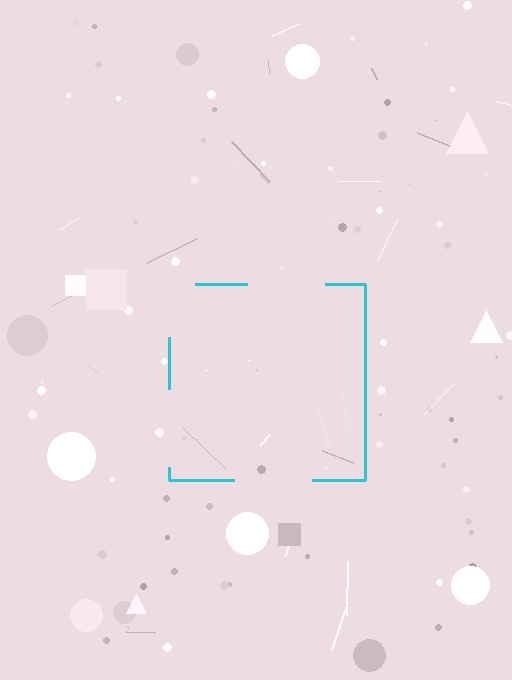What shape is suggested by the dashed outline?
The dashed outline suggests a square.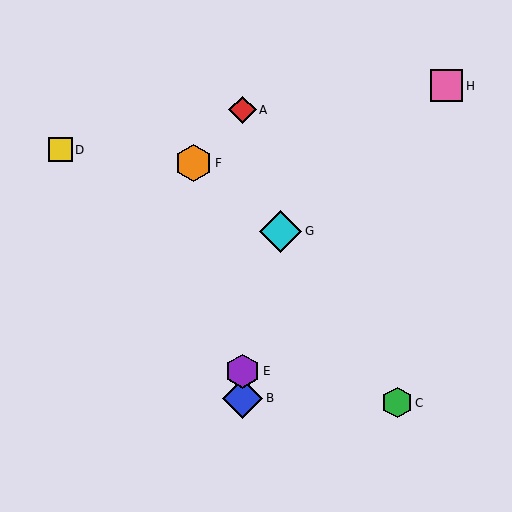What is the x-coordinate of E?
Object E is at x≈243.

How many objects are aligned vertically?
3 objects (A, B, E) are aligned vertically.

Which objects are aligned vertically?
Objects A, B, E are aligned vertically.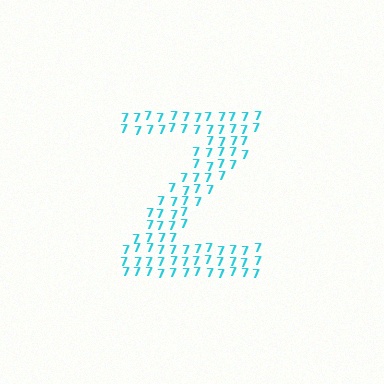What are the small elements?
The small elements are digit 7's.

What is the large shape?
The large shape is the letter Z.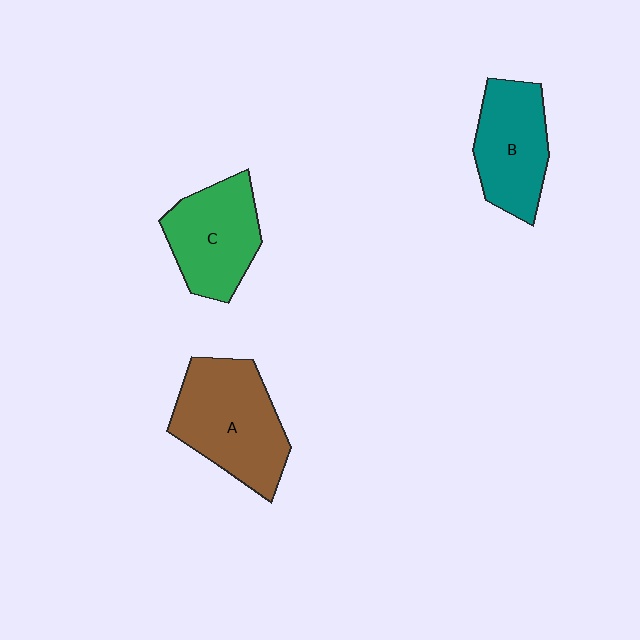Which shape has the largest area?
Shape A (brown).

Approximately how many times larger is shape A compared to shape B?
Approximately 1.3 times.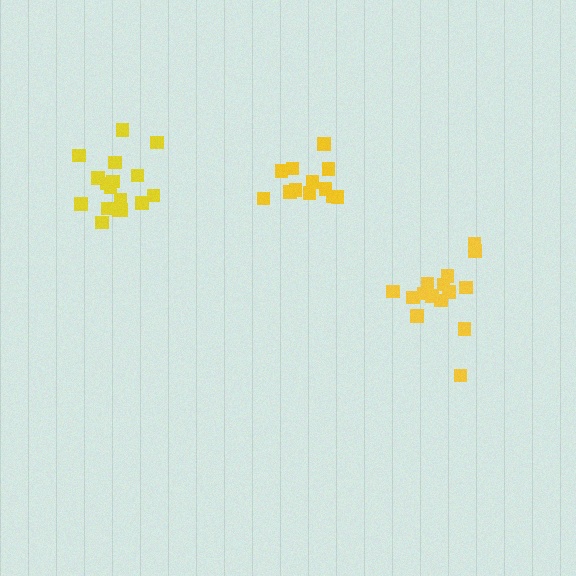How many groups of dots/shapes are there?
There are 3 groups.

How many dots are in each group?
Group 1: 15 dots, Group 2: 17 dots, Group 3: 13 dots (45 total).